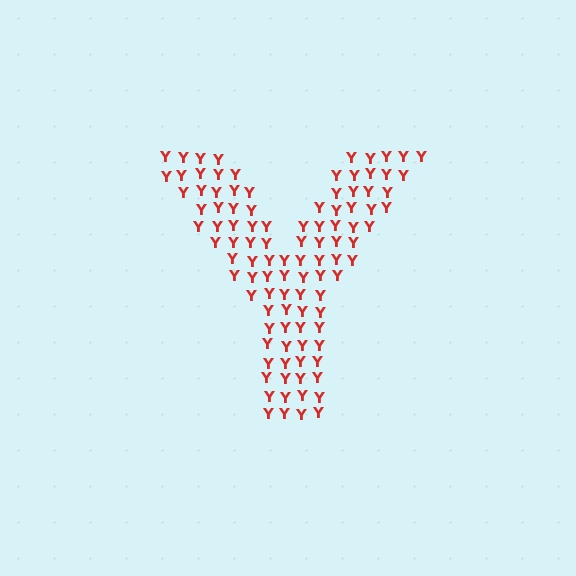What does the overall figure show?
The overall figure shows the letter Y.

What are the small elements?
The small elements are letter Y's.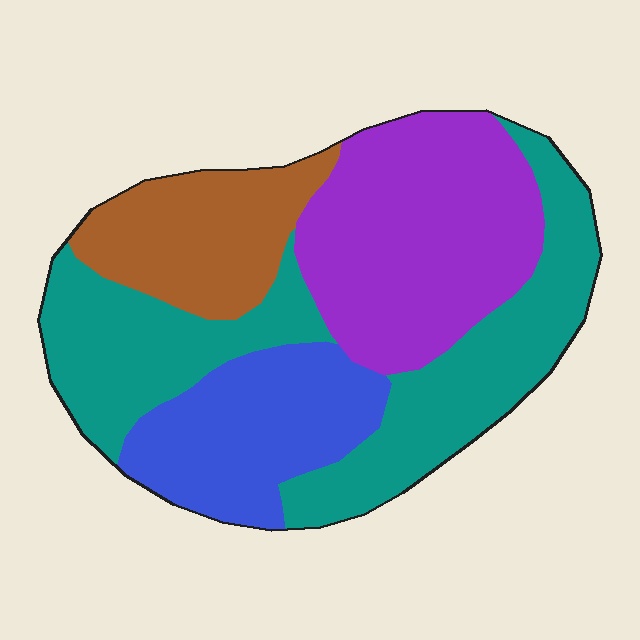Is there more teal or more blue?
Teal.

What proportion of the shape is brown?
Brown covers about 15% of the shape.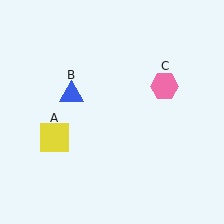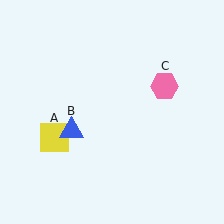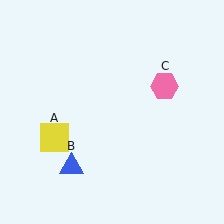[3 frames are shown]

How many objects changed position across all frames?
1 object changed position: blue triangle (object B).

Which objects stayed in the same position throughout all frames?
Yellow square (object A) and pink hexagon (object C) remained stationary.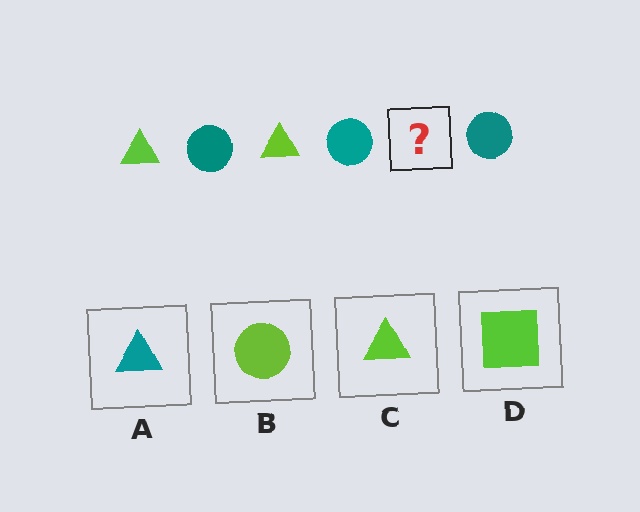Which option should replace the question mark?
Option C.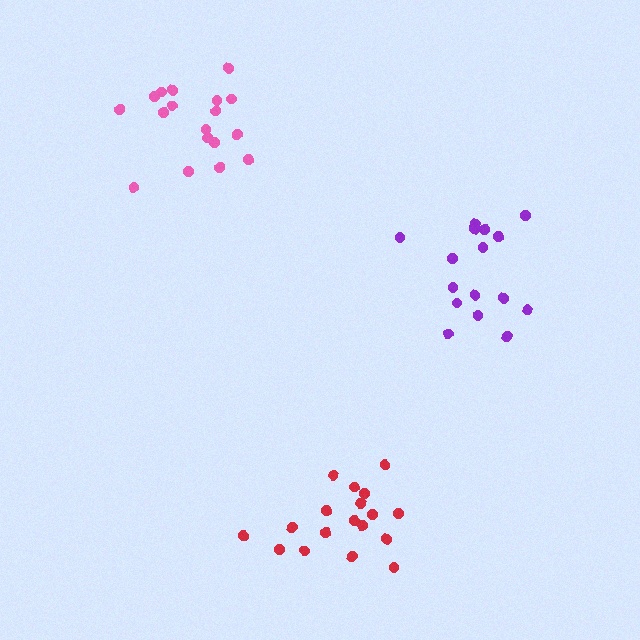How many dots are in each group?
Group 1: 18 dots, Group 2: 16 dots, Group 3: 18 dots (52 total).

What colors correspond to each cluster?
The clusters are colored: pink, purple, red.